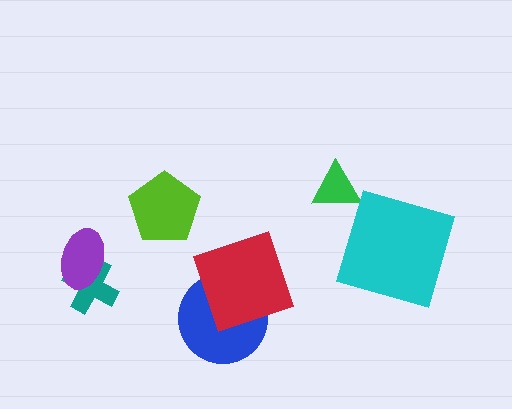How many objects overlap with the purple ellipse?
1 object overlaps with the purple ellipse.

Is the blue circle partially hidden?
Yes, it is partially covered by another shape.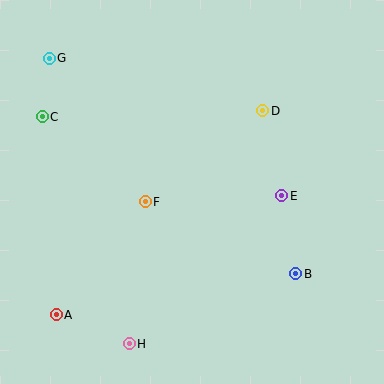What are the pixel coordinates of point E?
Point E is at (282, 196).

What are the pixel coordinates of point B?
Point B is at (296, 274).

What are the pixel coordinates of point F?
Point F is at (145, 202).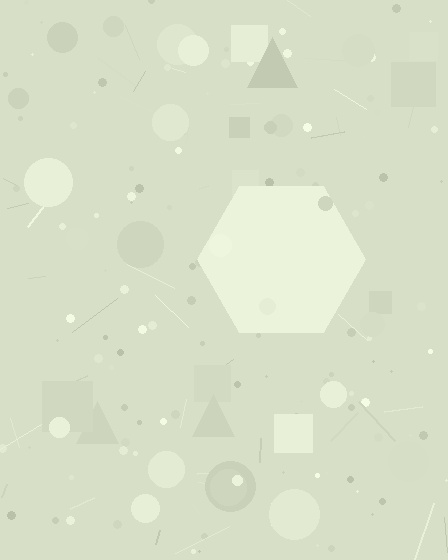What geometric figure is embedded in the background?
A hexagon is embedded in the background.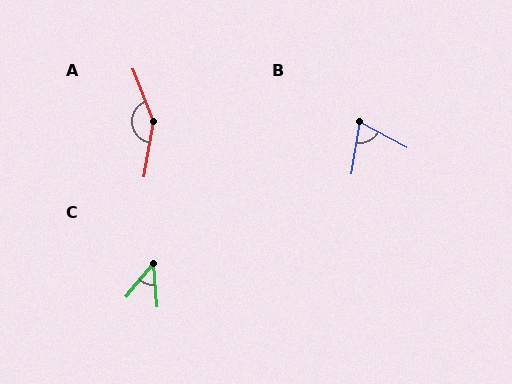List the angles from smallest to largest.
C (44°), B (71°), A (148°).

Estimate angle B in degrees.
Approximately 71 degrees.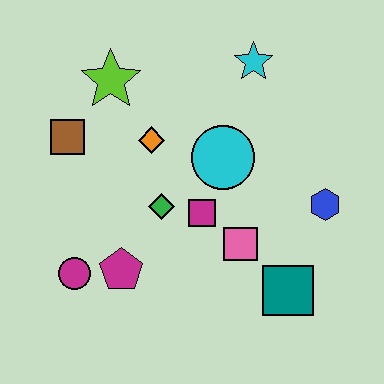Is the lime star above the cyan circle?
Yes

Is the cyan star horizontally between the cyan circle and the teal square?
Yes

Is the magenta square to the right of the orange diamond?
Yes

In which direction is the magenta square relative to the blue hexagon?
The magenta square is to the left of the blue hexagon.